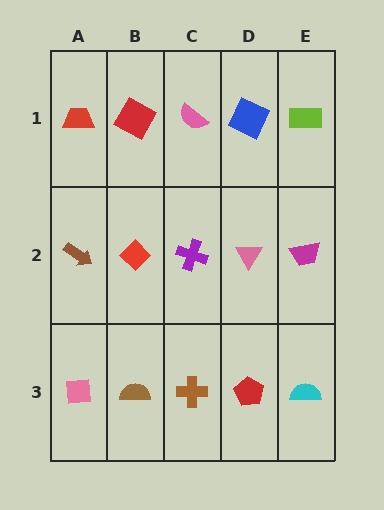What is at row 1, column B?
A red square.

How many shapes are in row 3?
5 shapes.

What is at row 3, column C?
A brown cross.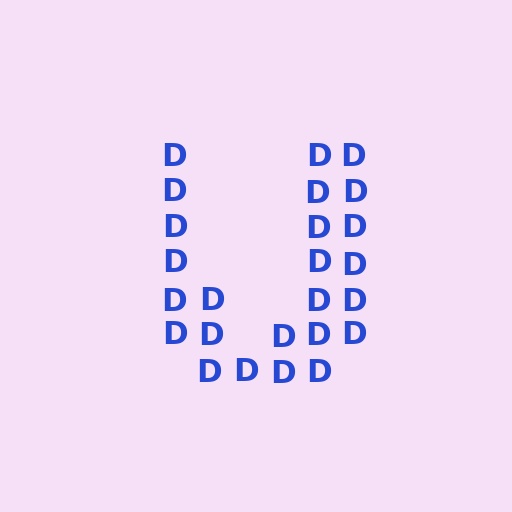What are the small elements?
The small elements are letter D's.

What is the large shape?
The large shape is the letter U.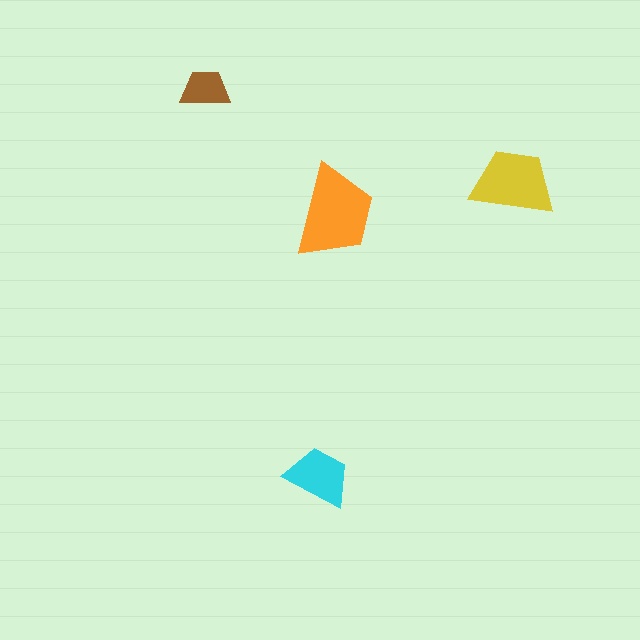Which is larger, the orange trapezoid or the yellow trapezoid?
The orange one.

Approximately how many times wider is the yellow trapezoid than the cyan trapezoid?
About 1.5 times wider.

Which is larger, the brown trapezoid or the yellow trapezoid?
The yellow one.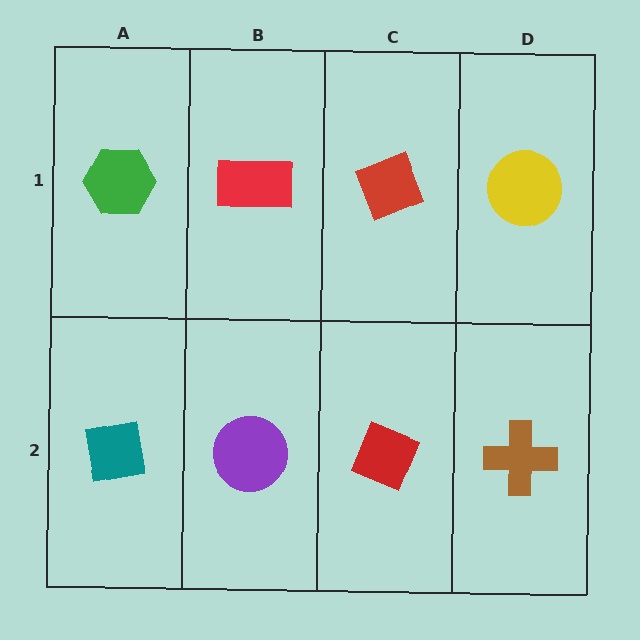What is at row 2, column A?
A teal square.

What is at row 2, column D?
A brown cross.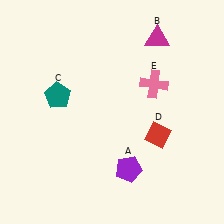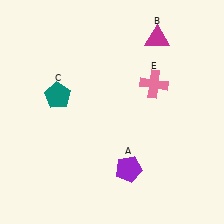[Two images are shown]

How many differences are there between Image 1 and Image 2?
There is 1 difference between the two images.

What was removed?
The red diamond (D) was removed in Image 2.